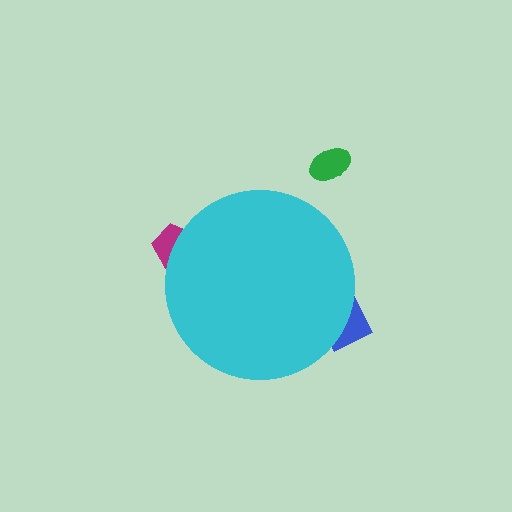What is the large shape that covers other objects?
A cyan circle.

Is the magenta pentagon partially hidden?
Yes, the magenta pentagon is partially hidden behind the cyan circle.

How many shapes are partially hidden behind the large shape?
2 shapes are partially hidden.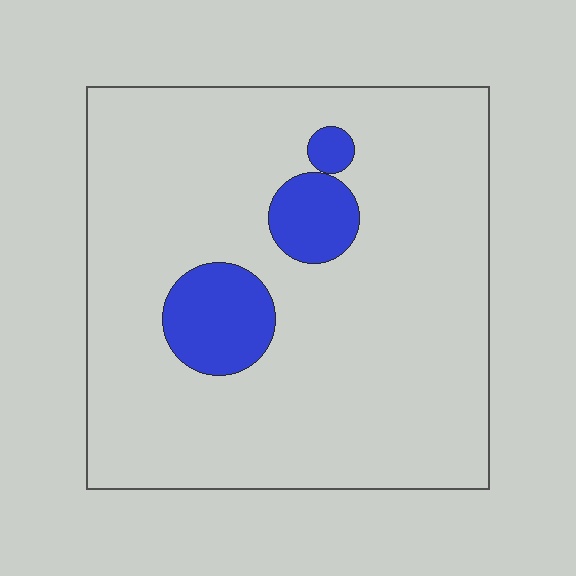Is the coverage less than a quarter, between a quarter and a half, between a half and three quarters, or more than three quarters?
Less than a quarter.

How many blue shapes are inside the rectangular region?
3.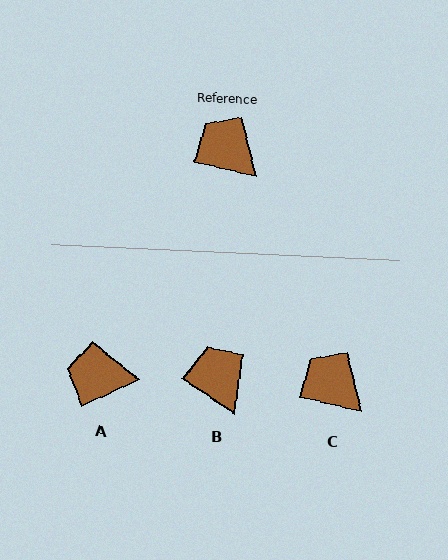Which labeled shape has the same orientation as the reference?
C.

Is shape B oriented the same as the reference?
No, it is off by about 21 degrees.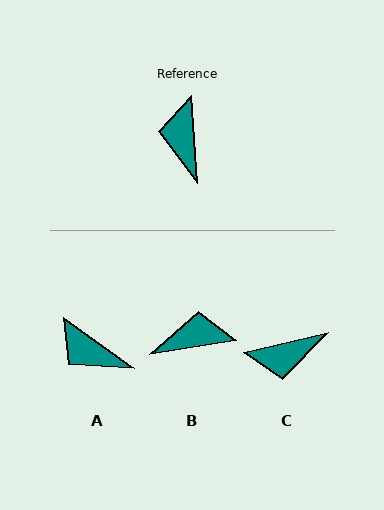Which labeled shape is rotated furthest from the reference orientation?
C, about 99 degrees away.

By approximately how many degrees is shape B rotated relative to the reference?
Approximately 85 degrees clockwise.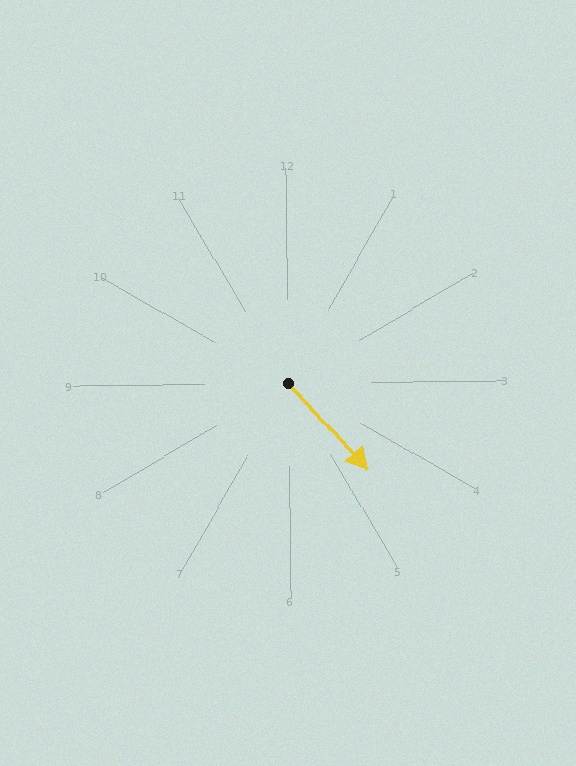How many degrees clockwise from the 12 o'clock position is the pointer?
Approximately 138 degrees.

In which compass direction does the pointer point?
Southeast.